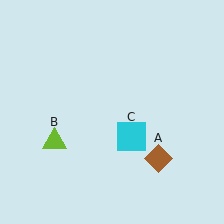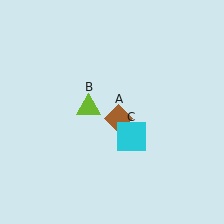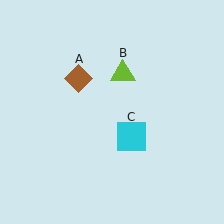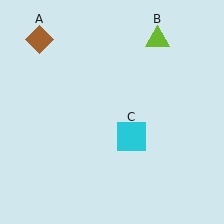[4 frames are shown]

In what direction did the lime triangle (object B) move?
The lime triangle (object B) moved up and to the right.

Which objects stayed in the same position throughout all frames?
Cyan square (object C) remained stationary.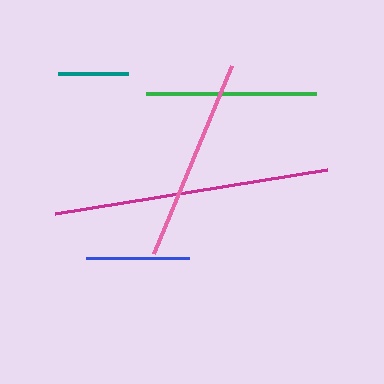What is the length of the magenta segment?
The magenta segment is approximately 275 pixels long.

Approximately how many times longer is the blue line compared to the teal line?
The blue line is approximately 1.5 times the length of the teal line.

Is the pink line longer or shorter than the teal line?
The pink line is longer than the teal line.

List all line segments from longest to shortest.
From longest to shortest: magenta, pink, green, blue, teal.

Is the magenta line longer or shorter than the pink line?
The magenta line is longer than the pink line.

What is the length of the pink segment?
The pink segment is approximately 203 pixels long.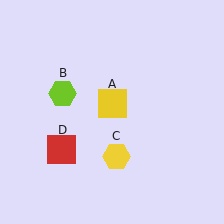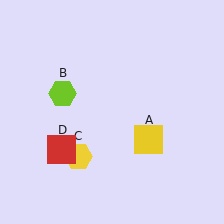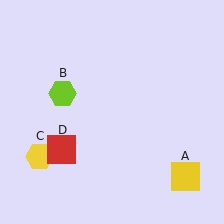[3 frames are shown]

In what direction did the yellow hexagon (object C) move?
The yellow hexagon (object C) moved left.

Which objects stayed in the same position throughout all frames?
Lime hexagon (object B) and red square (object D) remained stationary.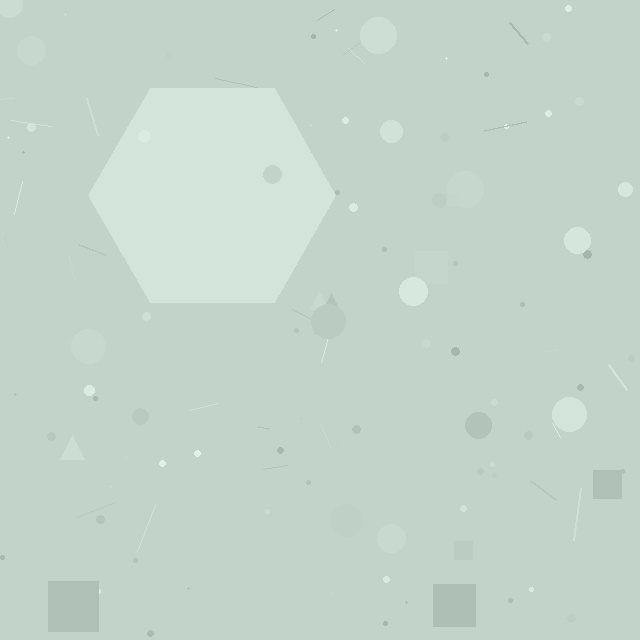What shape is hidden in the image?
A hexagon is hidden in the image.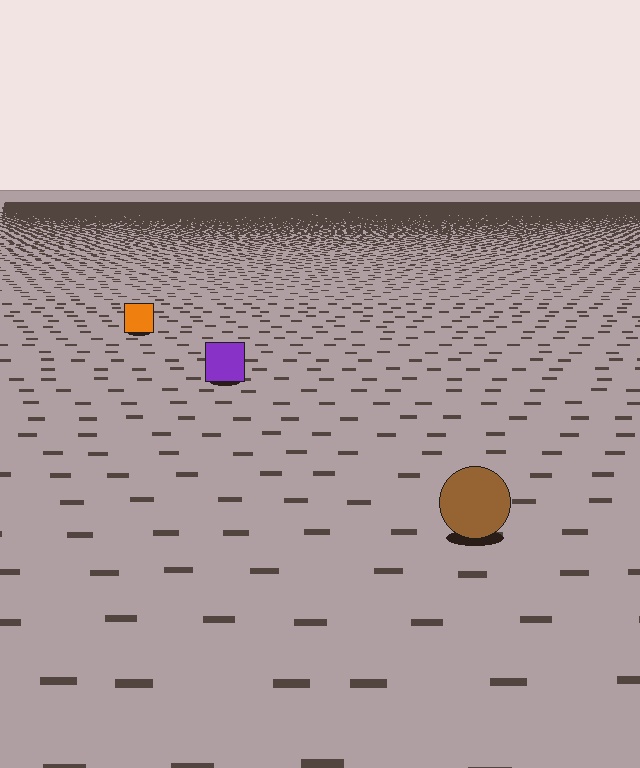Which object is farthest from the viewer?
The orange square is farthest from the viewer. It appears smaller and the ground texture around it is denser.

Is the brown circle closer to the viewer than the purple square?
Yes. The brown circle is closer — you can tell from the texture gradient: the ground texture is coarser near it.